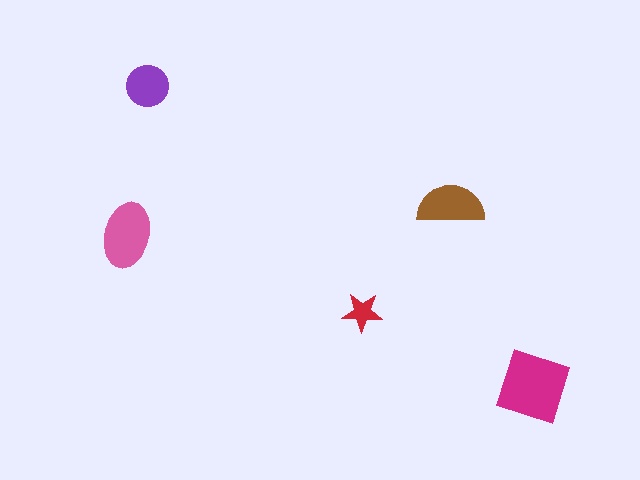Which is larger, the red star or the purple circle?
The purple circle.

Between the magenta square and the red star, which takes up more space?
The magenta square.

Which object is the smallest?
The red star.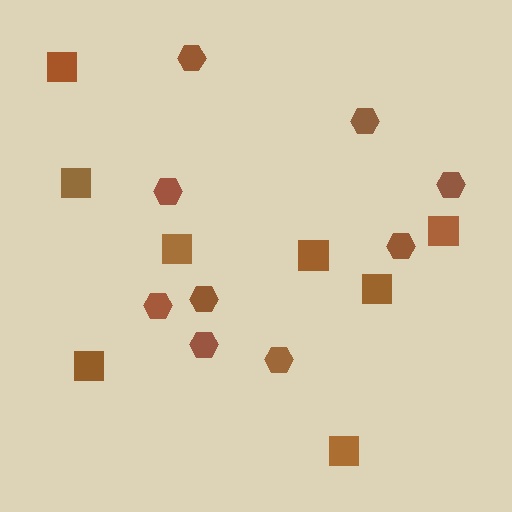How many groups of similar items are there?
There are 2 groups: one group of squares (8) and one group of hexagons (9).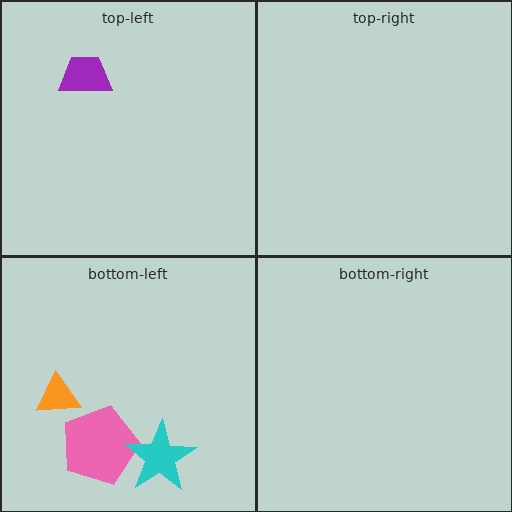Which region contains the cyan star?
The bottom-left region.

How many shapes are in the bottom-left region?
3.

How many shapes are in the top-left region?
1.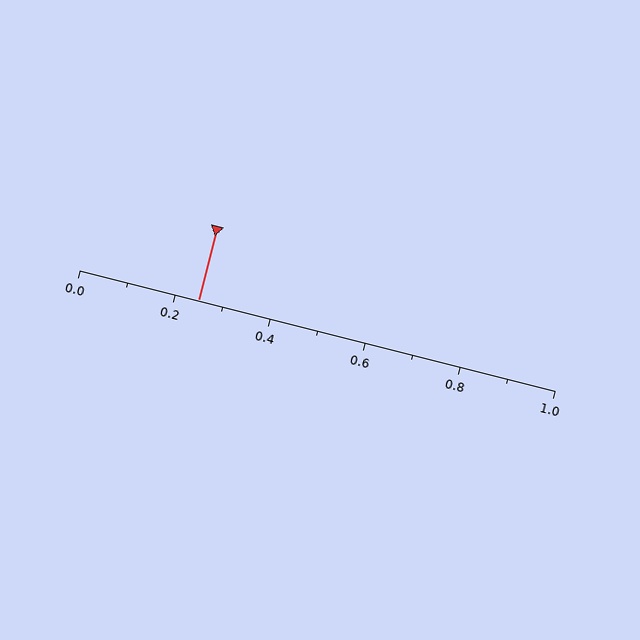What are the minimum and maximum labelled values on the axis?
The axis runs from 0.0 to 1.0.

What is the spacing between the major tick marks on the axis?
The major ticks are spaced 0.2 apart.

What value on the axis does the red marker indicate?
The marker indicates approximately 0.25.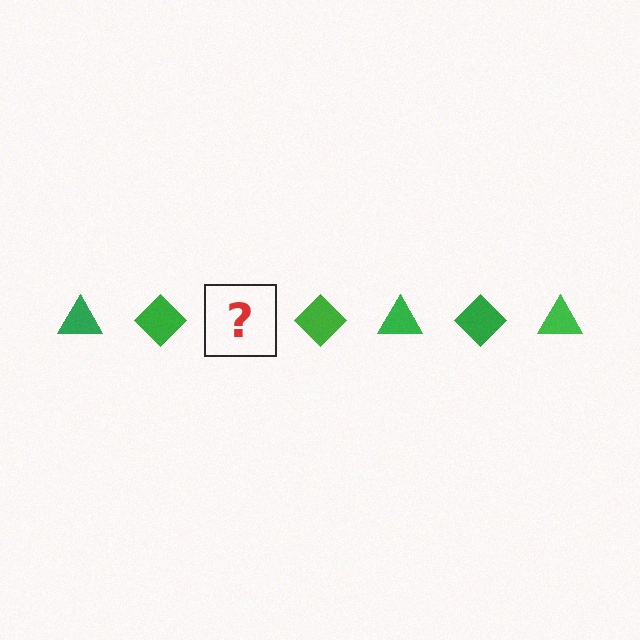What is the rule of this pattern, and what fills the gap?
The rule is that the pattern cycles through triangle, diamond shapes in green. The gap should be filled with a green triangle.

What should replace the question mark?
The question mark should be replaced with a green triangle.